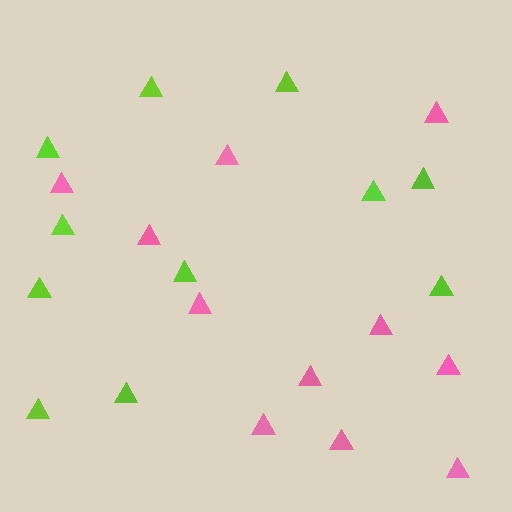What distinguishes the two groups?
There are 2 groups: one group of pink triangles (11) and one group of lime triangles (11).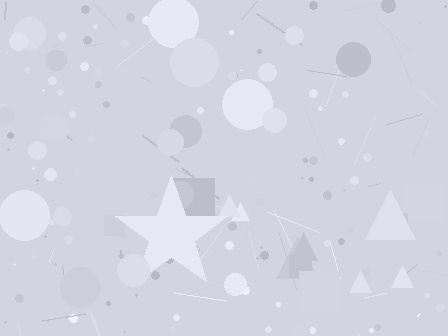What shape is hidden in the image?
A star is hidden in the image.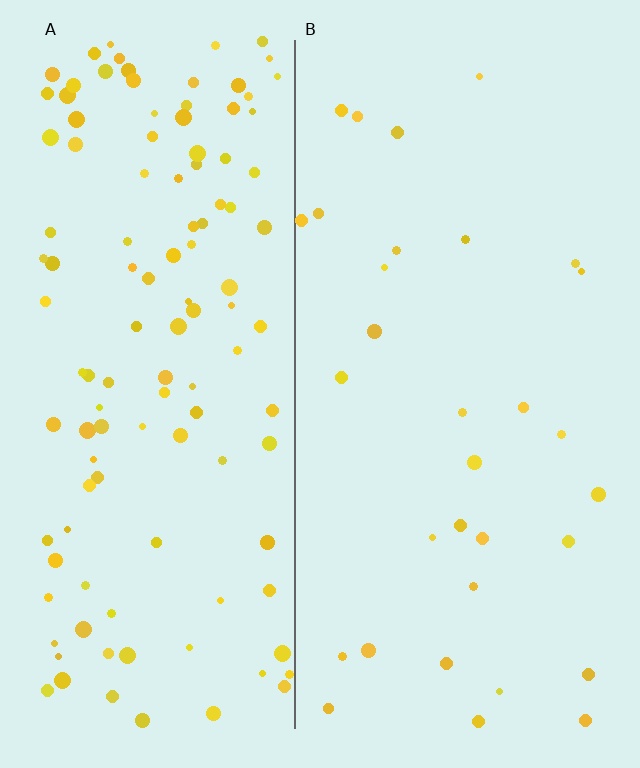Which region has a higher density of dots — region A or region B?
A (the left).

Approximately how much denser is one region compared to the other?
Approximately 3.8× — region A over region B.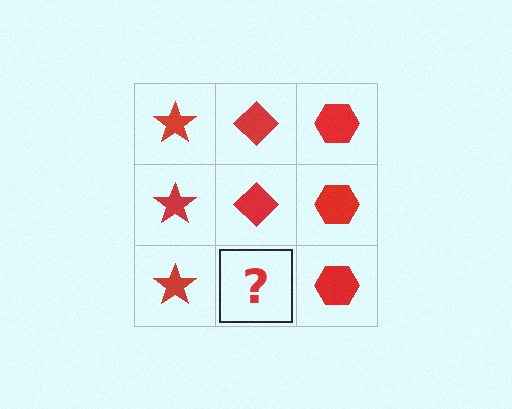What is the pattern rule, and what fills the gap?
The rule is that each column has a consistent shape. The gap should be filled with a red diamond.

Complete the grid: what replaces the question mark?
The question mark should be replaced with a red diamond.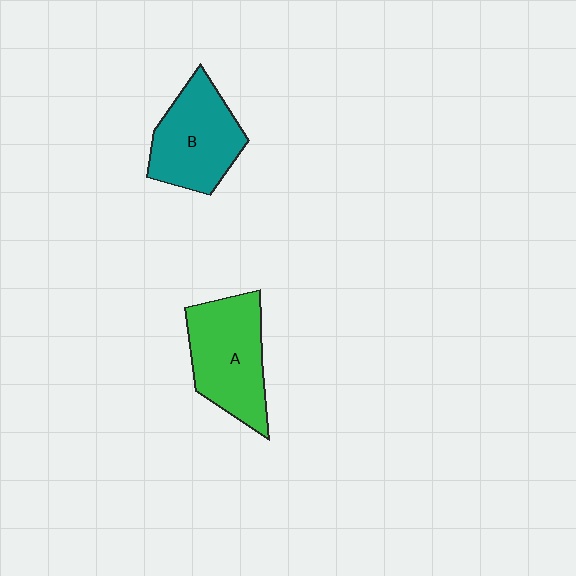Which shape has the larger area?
Shape A (green).